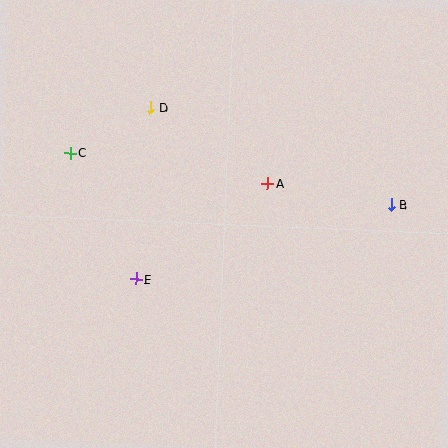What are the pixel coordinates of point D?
Point D is at (151, 107).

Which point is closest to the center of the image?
Point A at (267, 184) is closest to the center.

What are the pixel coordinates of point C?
Point C is at (70, 153).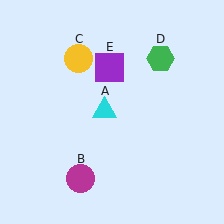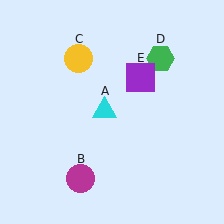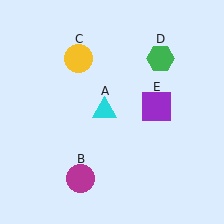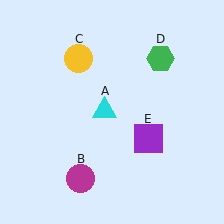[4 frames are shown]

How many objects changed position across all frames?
1 object changed position: purple square (object E).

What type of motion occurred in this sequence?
The purple square (object E) rotated clockwise around the center of the scene.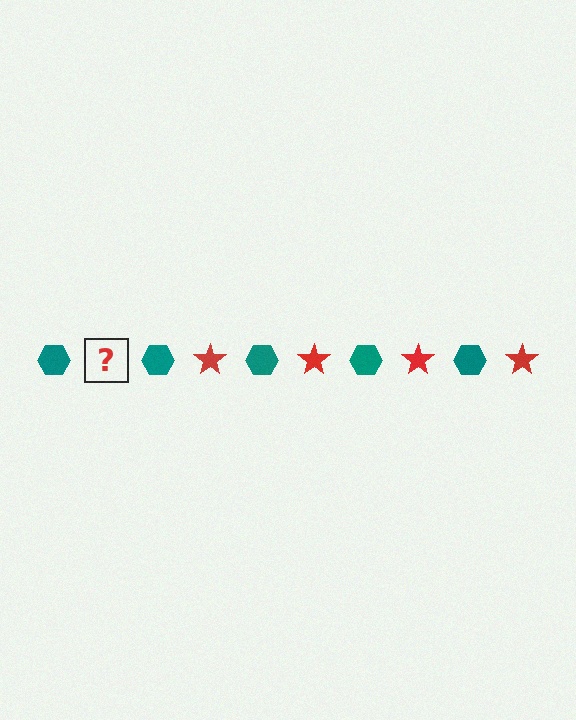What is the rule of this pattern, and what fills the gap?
The rule is that the pattern alternates between teal hexagon and red star. The gap should be filled with a red star.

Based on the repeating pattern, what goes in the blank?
The blank should be a red star.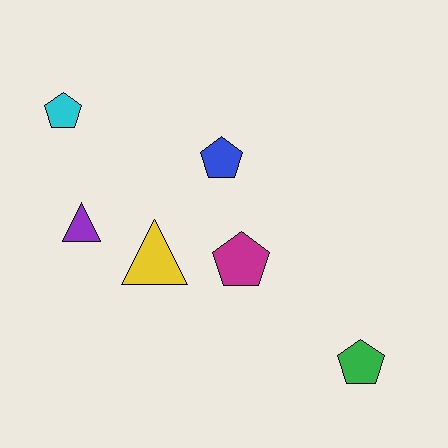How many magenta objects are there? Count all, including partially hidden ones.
There is 1 magenta object.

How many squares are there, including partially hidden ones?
There are no squares.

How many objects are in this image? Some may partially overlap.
There are 6 objects.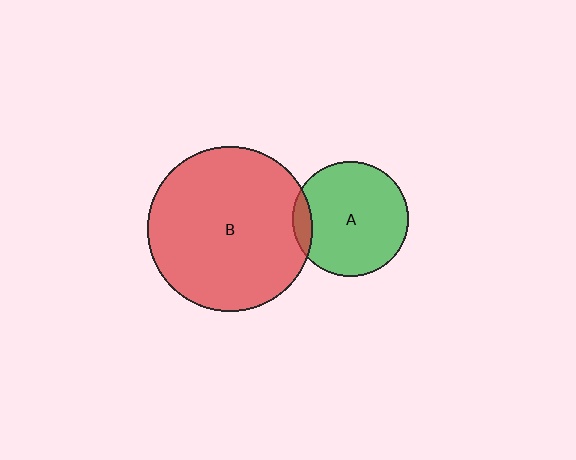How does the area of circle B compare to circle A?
Approximately 2.0 times.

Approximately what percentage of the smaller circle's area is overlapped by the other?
Approximately 10%.